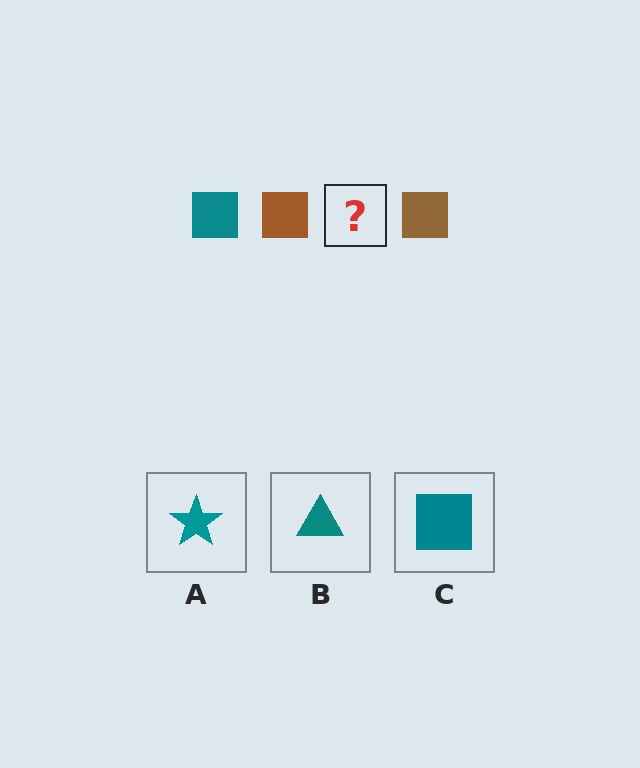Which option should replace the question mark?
Option C.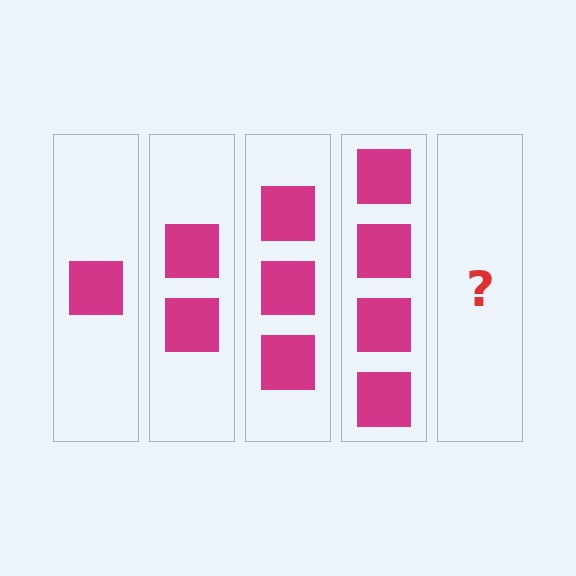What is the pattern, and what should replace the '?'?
The pattern is that each step adds one more square. The '?' should be 5 squares.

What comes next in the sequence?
The next element should be 5 squares.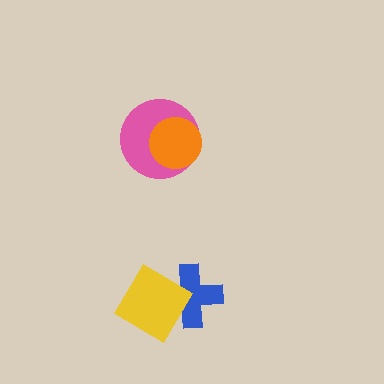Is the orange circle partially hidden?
No, no other shape covers it.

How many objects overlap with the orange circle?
1 object overlaps with the orange circle.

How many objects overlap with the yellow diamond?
1 object overlaps with the yellow diamond.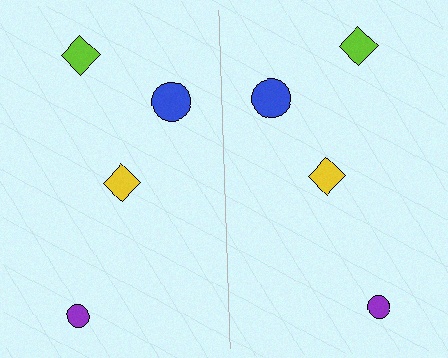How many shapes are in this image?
There are 8 shapes in this image.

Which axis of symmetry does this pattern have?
The pattern has a vertical axis of symmetry running through the center of the image.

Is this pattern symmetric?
Yes, this pattern has bilateral (reflection) symmetry.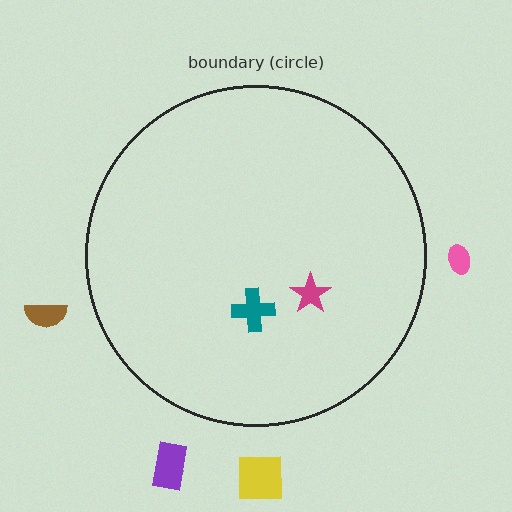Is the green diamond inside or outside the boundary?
Outside.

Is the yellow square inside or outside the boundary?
Outside.